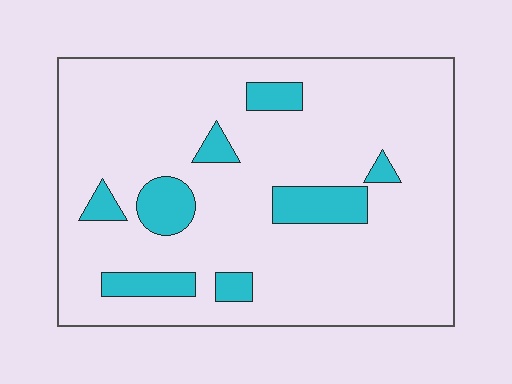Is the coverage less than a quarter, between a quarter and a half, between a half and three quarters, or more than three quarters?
Less than a quarter.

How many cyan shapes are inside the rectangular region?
8.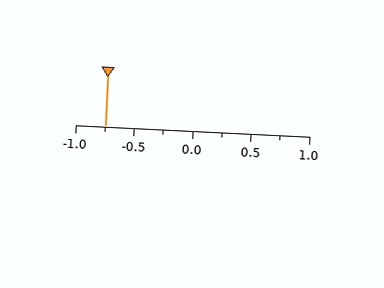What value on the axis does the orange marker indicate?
The marker indicates approximately -0.75.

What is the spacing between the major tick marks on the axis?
The major ticks are spaced 0.5 apart.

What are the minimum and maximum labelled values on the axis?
The axis runs from -1.0 to 1.0.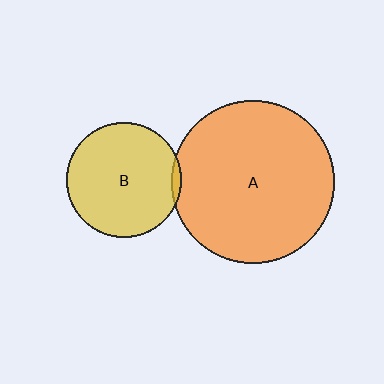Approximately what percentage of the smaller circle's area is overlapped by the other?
Approximately 5%.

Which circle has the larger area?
Circle A (orange).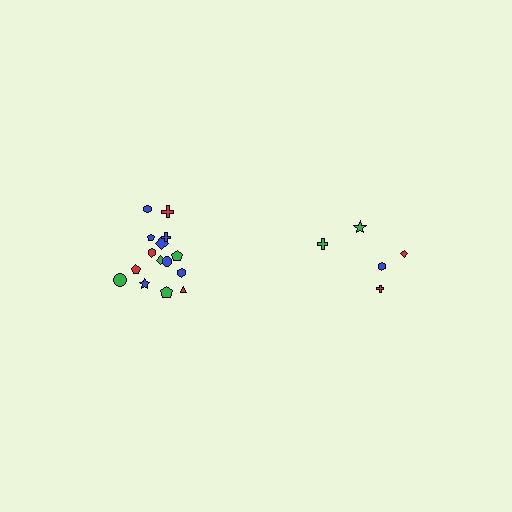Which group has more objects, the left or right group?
The left group.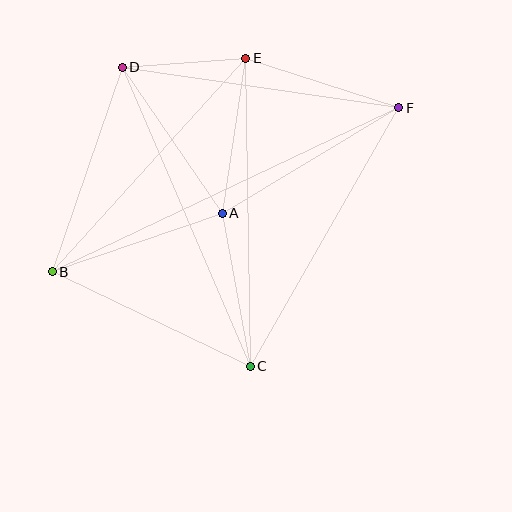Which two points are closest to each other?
Points D and E are closest to each other.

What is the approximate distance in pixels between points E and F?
The distance between E and F is approximately 161 pixels.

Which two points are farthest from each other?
Points B and F are farthest from each other.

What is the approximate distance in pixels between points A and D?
The distance between A and D is approximately 177 pixels.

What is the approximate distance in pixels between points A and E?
The distance between A and E is approximately 156 pixels.